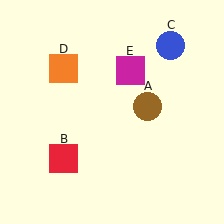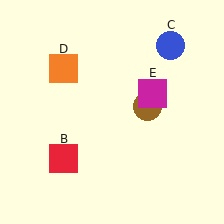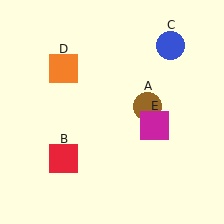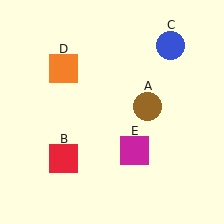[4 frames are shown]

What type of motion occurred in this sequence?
The magenta square (object E) rotated clockwise around the center of the scene.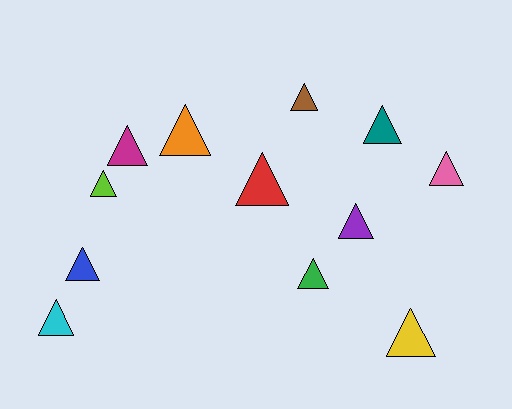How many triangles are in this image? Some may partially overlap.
There are 12 triangles.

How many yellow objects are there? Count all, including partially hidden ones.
There is 1 yellow object.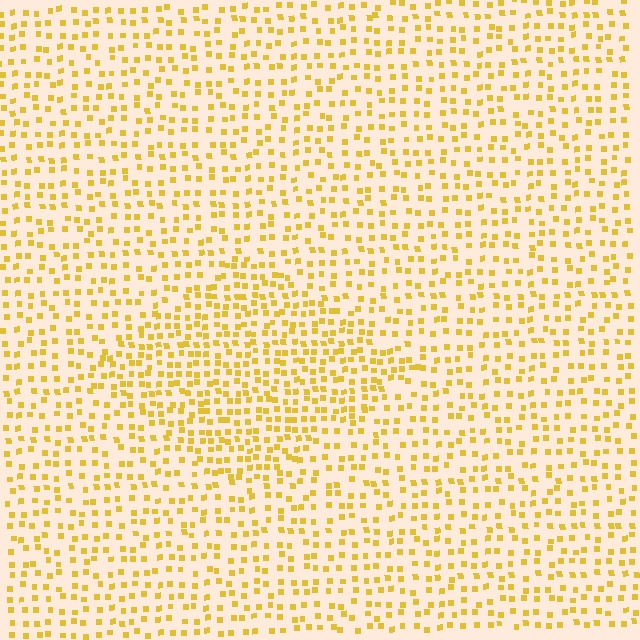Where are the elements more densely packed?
The elements are more densely packed inside the diamond boundary.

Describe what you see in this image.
The image contains small yellow elements arranged at two different densities. A diamond-shaped region is visible where the elements are more densely packed than the surrounding area.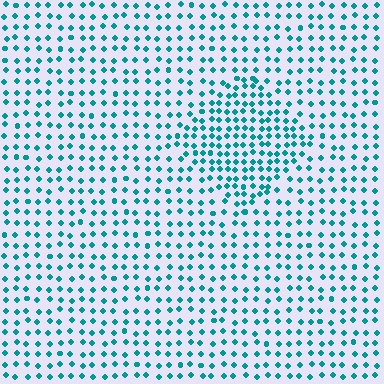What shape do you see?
I see a diamond.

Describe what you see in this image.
The image contains small teal elements arranged at two different densities. A diamond-shaped region is visible where the elements are more densely packed than the surrounding area.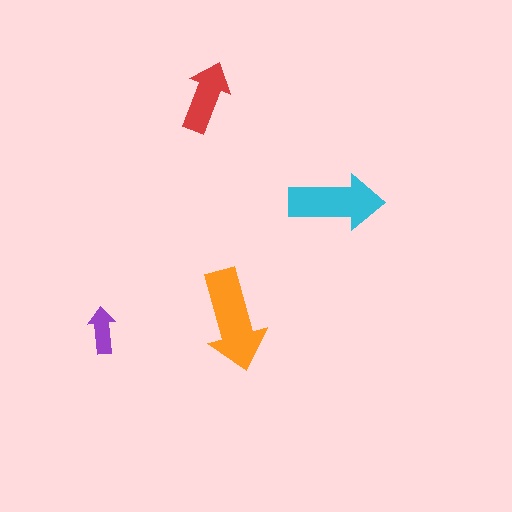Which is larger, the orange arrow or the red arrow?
The orange one.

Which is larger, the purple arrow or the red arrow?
The red one.